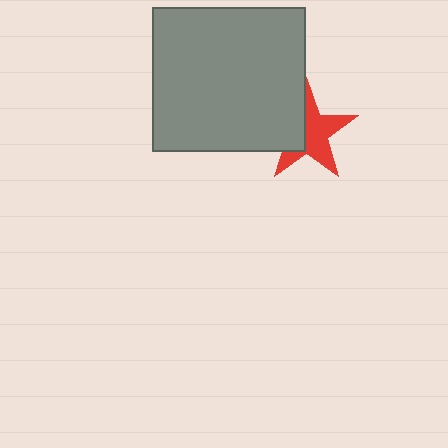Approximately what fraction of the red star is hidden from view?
Roughly 37% of the red star is hidden behind the gray rectangle.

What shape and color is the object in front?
The object in front is a gray rectangle.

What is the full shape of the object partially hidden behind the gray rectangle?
The partially hidden object is a red star.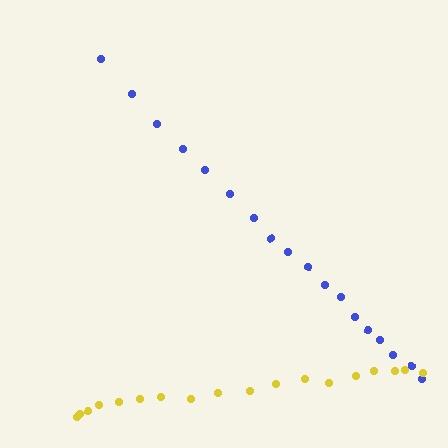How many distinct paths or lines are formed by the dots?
There are 2 distinct paths.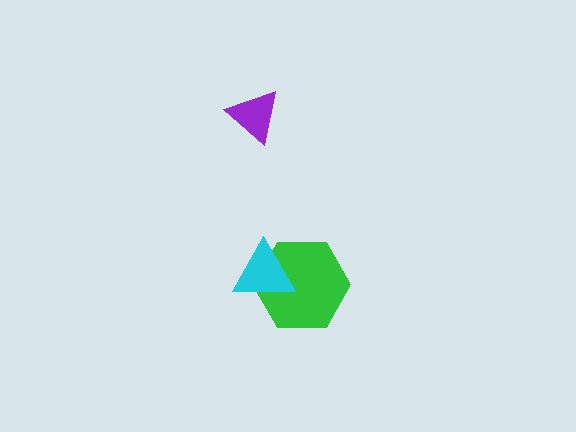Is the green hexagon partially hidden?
Yes, it is partially covered by another shape.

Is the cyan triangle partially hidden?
No, no other shape covers it.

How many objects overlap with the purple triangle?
0 objects overlap with the purple triangle.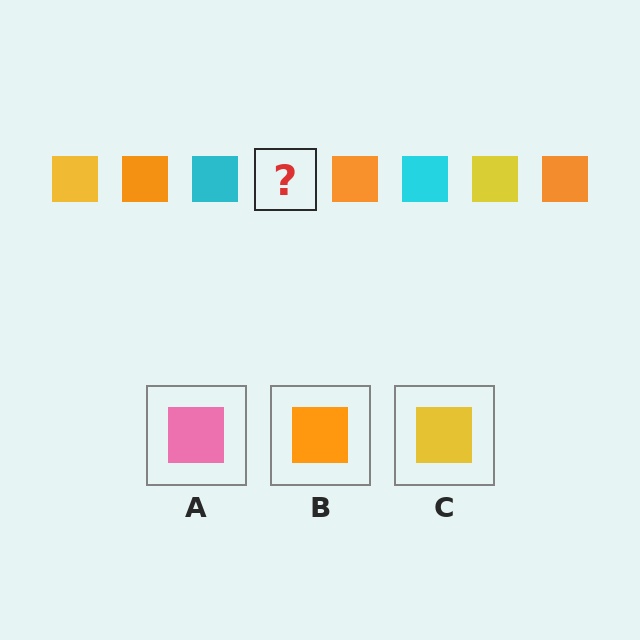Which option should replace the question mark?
Option C.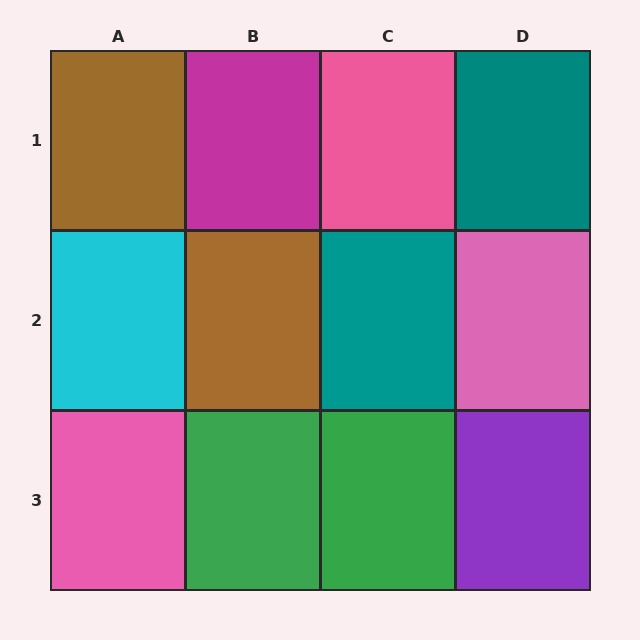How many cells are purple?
1 cell is purple.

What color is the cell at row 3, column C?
Green.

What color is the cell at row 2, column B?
Brown.